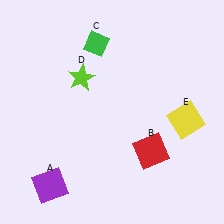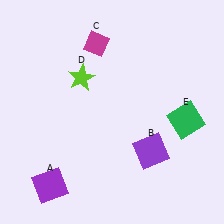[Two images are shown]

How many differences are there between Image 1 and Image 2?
There are 3 differences between the two images.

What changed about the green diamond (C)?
In Image 1, C is green. In Image 2, it changed to magenta.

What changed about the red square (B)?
In Image 1, B is red. In Image 2, it changed to purple.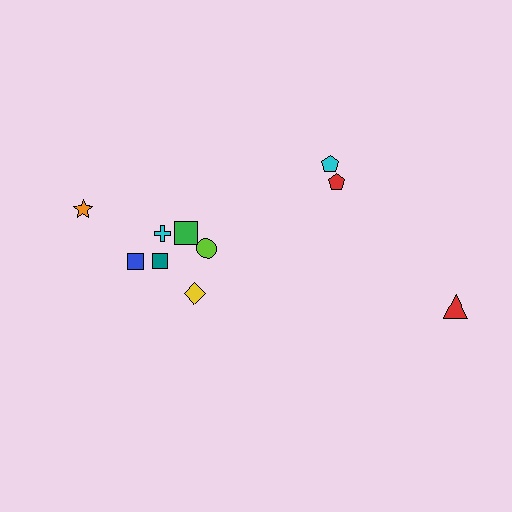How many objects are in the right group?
There are 3 objects.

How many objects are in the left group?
There are 7 objects.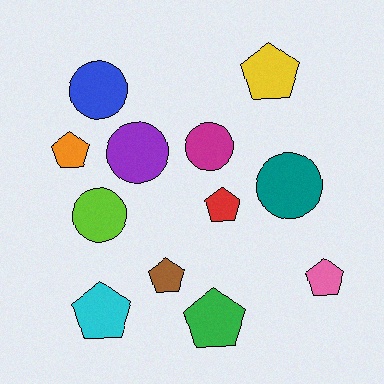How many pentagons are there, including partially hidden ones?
There are 7 pentagons.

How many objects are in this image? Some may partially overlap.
There are 12 objects.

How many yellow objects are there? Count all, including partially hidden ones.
There is 1 yellow object.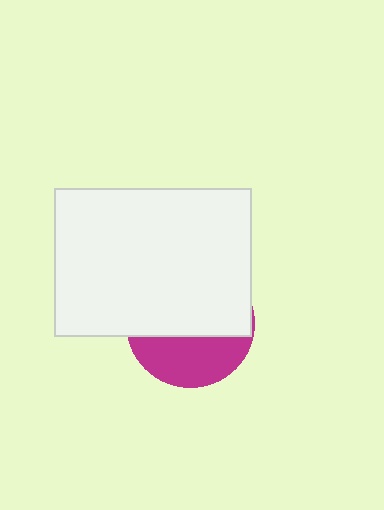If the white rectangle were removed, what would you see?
You would see the complete magenta circle.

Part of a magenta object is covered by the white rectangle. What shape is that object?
It is a circle.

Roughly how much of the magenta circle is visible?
A small part of it is visible (roughly 37%).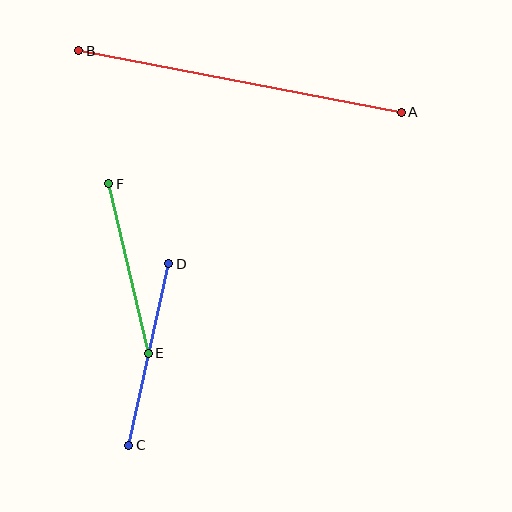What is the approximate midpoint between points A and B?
The midpoint is at approximately (240, 81) pixels.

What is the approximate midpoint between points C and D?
The midpoint is at approximately (149, 355) pixels.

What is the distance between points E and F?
The distance is approximately 174 pixels.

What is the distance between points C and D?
The distance is approximately 186 pixels.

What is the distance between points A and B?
The distance is approximately 328 pixels.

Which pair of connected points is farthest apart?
Points A and B are farthest apart.